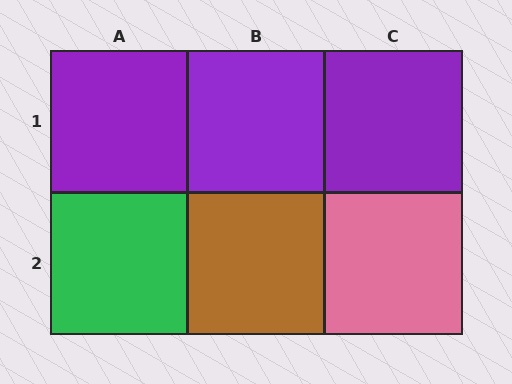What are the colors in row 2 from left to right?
Green, brown, pink.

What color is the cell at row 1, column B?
Purple.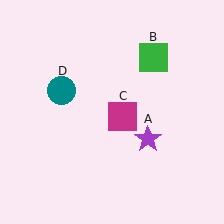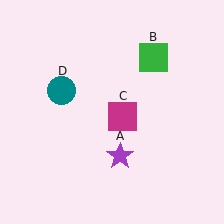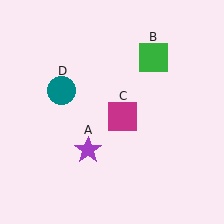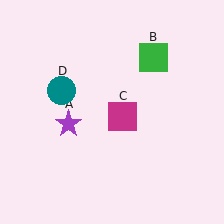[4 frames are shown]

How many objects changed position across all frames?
1 object changed position: purple star (object A).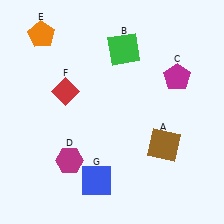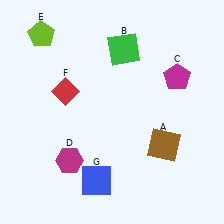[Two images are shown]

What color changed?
The pentagon (E) changed from orange in Image 1 to lime in Image 2.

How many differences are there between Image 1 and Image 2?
There is 1 difference between the two images.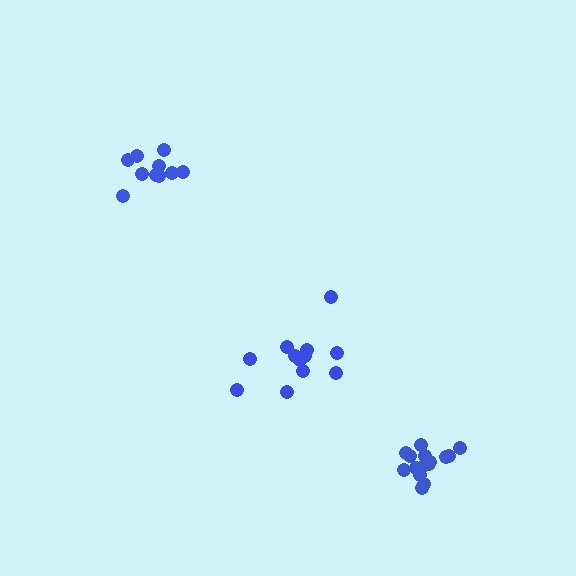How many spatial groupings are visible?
There are 3 spatial groupings.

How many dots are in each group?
Group 1: 12 dots, Group 2: 10 dots, Group 3: 15 dots (37 total).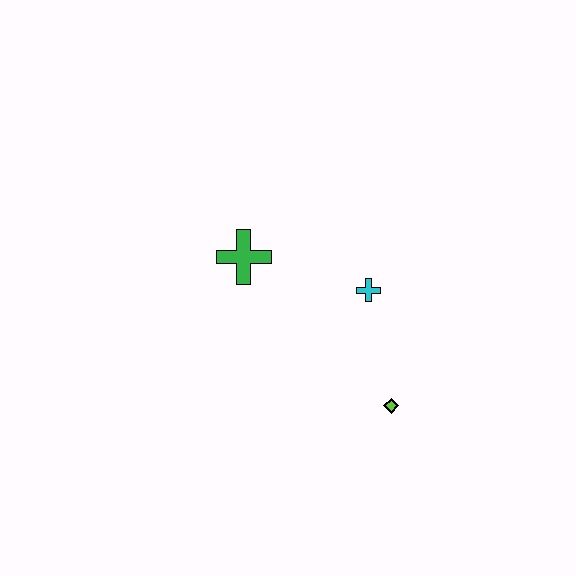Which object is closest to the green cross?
The cyan cross is closest to the green cross.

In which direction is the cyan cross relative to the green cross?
The cyan cross is to the right of the green cross.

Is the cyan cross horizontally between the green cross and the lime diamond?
Yes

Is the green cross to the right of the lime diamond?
No